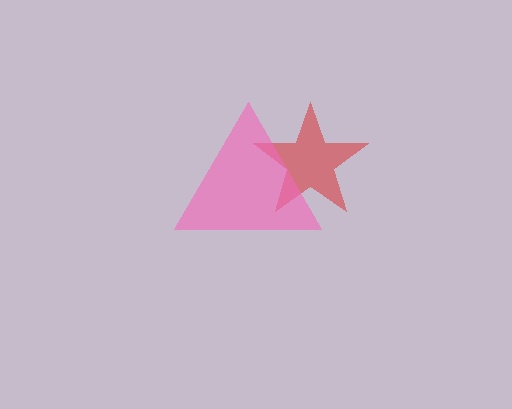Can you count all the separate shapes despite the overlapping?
Yes, there are 2 separate shapes.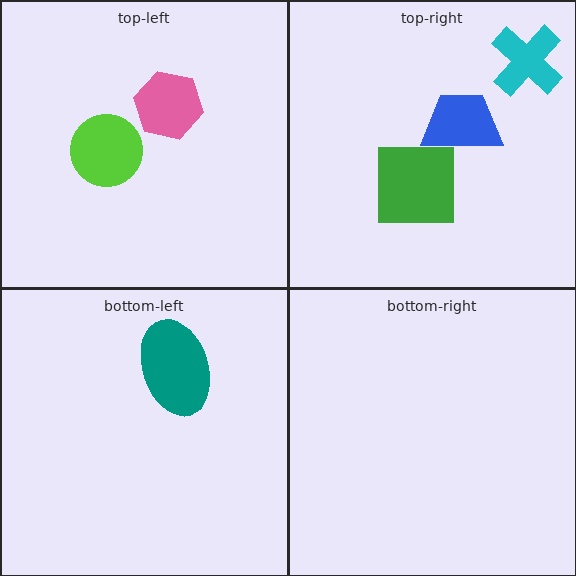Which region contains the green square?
The top-right region.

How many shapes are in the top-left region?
2.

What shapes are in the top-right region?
The green square, the blue trapezoid, the cyan cross.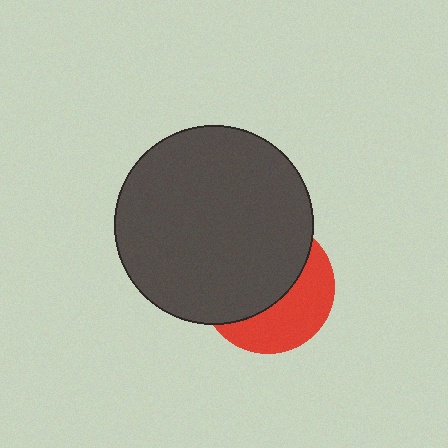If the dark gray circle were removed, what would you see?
You would see the complete red circle.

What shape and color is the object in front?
The object in front is a dark gray circle.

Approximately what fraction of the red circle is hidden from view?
Roughly 59% of the red circle is hidden behind the dark gray circle.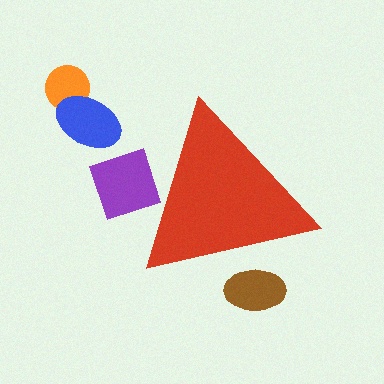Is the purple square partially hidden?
Yes, the purple square is partially hidden behind the red triangle.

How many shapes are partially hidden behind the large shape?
2 shapes are partially hidden.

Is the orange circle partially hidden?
No, the orange circle is fully visible.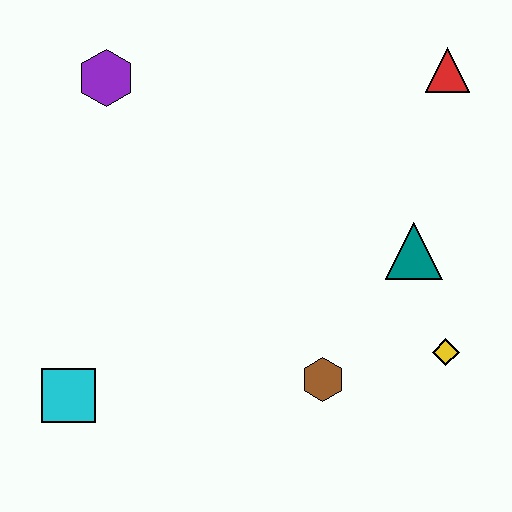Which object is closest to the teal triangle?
The yellow diamond is closest to the teal triangle.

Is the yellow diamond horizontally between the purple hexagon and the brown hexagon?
No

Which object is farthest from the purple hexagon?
The yellow diamond is farthest from the purple hexagon.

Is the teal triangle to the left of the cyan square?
No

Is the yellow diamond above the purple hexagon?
No